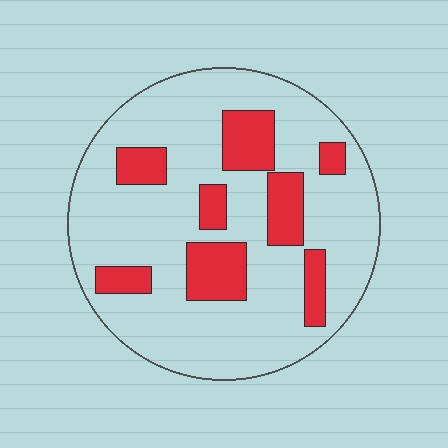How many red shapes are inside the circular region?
8.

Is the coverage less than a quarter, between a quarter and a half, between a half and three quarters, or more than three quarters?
Less than a quarter.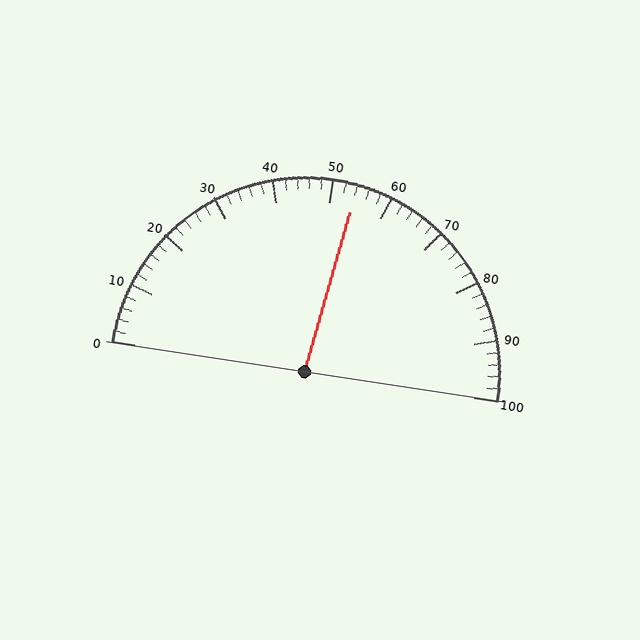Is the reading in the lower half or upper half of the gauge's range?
The reading is in the upper half of the range (0 to 100).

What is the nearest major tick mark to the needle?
The nearest major tick mark is 50.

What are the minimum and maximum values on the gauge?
The gauge ranges from 0 to 100.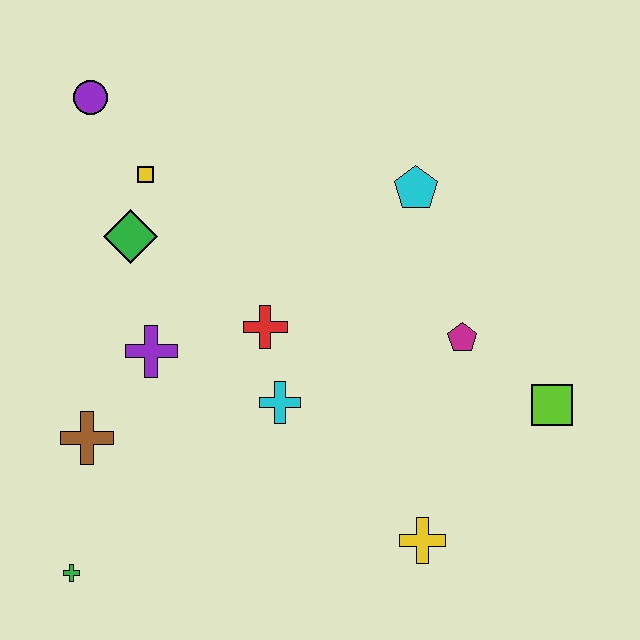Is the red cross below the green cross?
No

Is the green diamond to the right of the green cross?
Yes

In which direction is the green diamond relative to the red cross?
The green diamond is to the left of the red cross.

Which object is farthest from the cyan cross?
The purple circle is farthest from the cyan cross.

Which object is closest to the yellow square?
The green diamond is closest to the yellow square.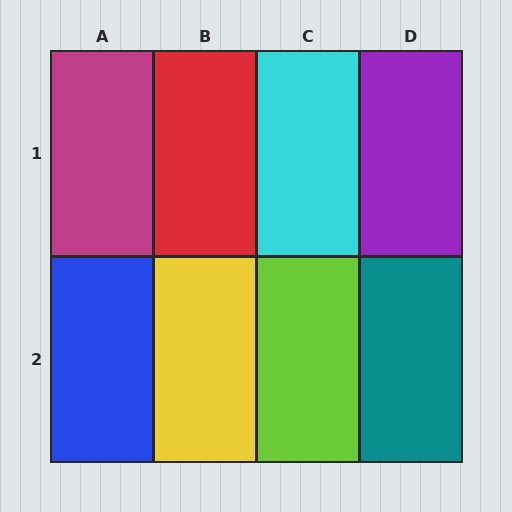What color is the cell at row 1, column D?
Purple.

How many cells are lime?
1 cell is lime.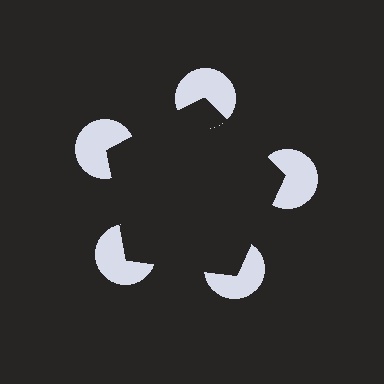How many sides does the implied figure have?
5 sides.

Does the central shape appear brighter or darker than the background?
It typically appears slightly darker than the background, even though no actual brightness change is drawn.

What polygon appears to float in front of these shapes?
An illusory pentagon — its edges are inferred from the aligned wedge cuts in the pac-man discs, not physically drawn.